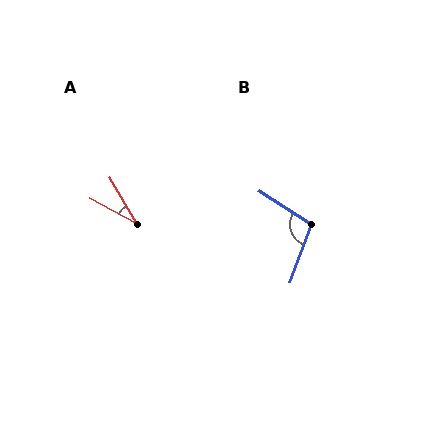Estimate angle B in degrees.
Approximately 102 degrees.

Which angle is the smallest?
A, at approximately 31 degrees.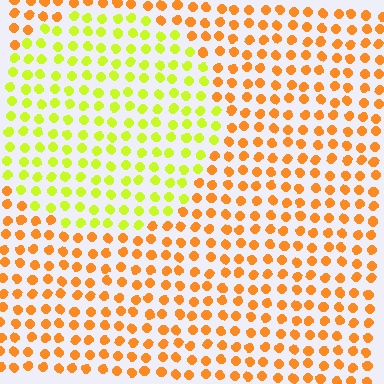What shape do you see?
I see a circle.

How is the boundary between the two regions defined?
The boundary is defined purely by a slight shift in hue (about 46 degrees). Spacing, size, and orientation are identical on both sides.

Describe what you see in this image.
The image is filled with small orange elements in a uniform arrangement. A circle-shaped region is visible where the elements are tinted to a slightly different hue, forming a subtle color boundary.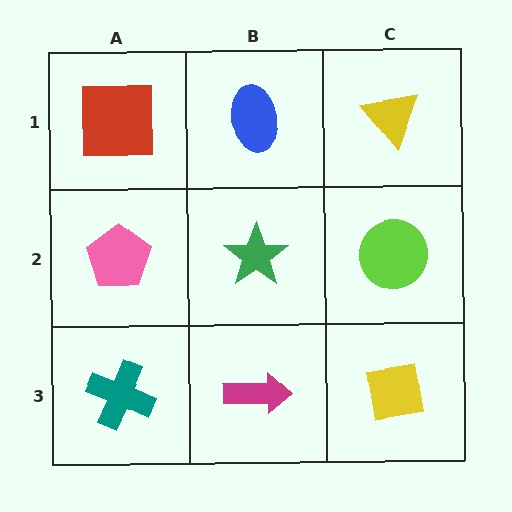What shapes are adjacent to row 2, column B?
A blue ellipse (row 1, column B), a magenta arrow (row 3, column B), a pink pentagon (row 2, column A), a lime circle (row 2, column C).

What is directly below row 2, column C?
A yellow square.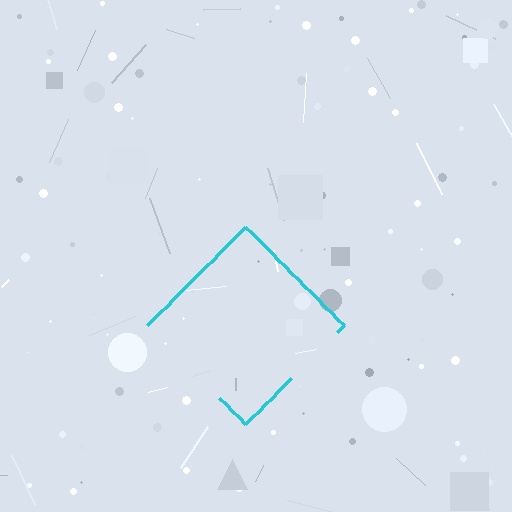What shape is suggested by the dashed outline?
The dashed outline suggests a diamond.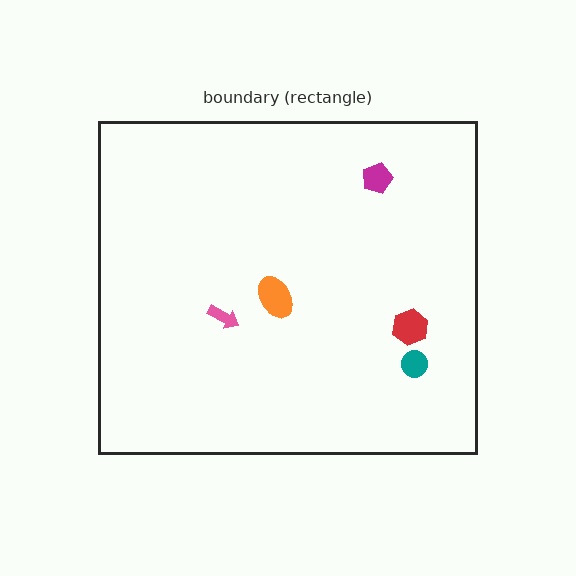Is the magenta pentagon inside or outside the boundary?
Inside.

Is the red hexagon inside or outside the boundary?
Inside.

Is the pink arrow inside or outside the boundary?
Inside.